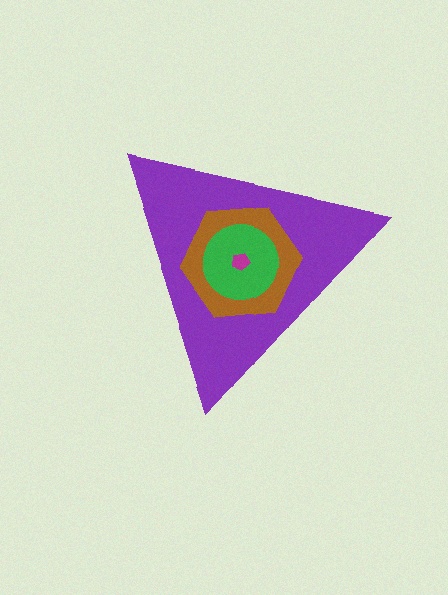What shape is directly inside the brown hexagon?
The green circle.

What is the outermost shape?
The purple triangle.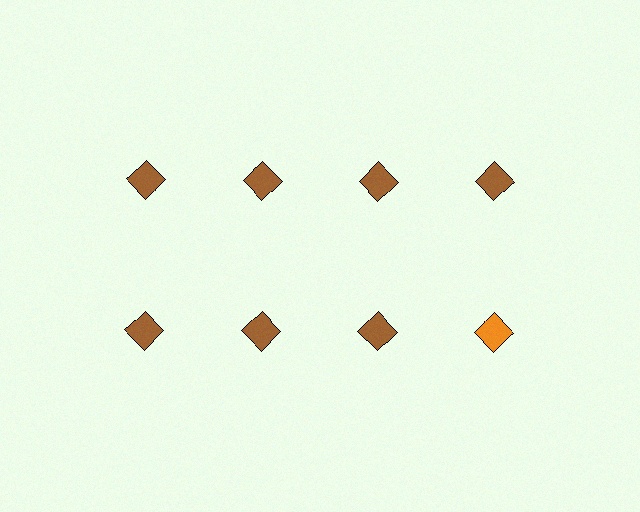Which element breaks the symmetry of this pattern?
The orange diamond in the second row, second from right column breaks the symmetry. All other shapes are brown diamonds.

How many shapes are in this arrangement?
There are 8 shapes arranged in a grid pattern.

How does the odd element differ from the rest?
It has a different color: orange instead of brown.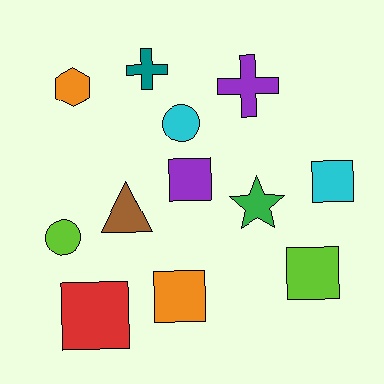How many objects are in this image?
There are 12 objects.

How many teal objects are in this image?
There is 1 teal object.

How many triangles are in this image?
There is 1 triangle.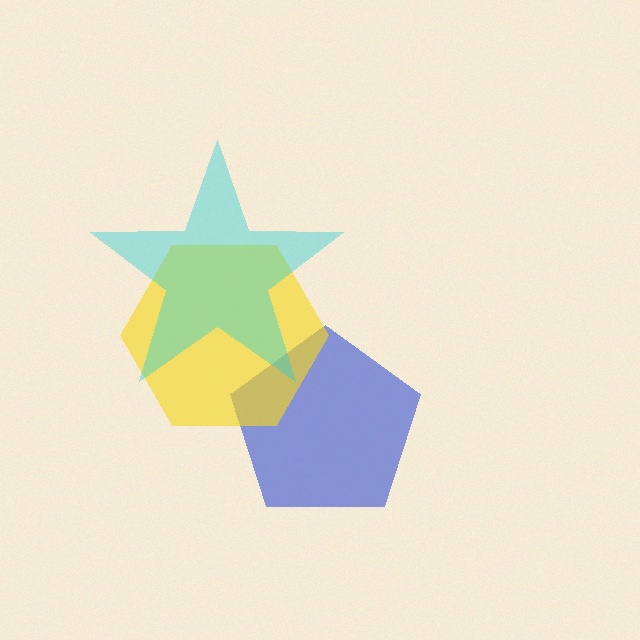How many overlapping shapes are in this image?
There are 3 overlapping shapes in the image.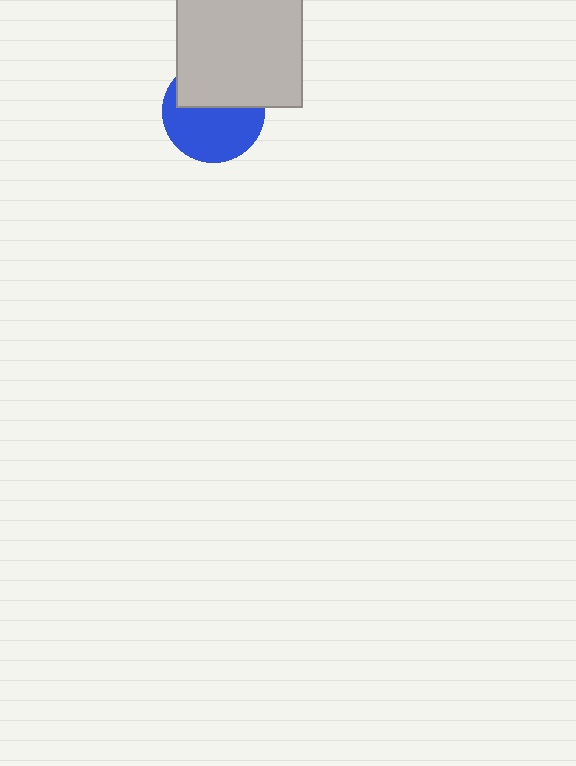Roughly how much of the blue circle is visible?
About half of it is visible (roughly 58%).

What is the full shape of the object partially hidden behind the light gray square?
The partially hidden object is a blue circle.